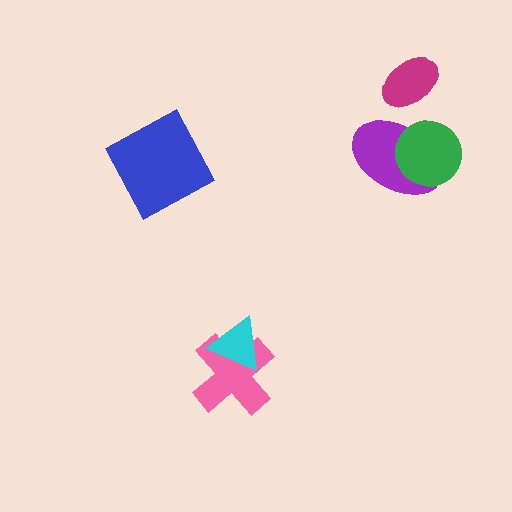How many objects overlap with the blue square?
0 objects overlap with the blue square.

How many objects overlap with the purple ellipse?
1 object overlaps with the purple ellipse.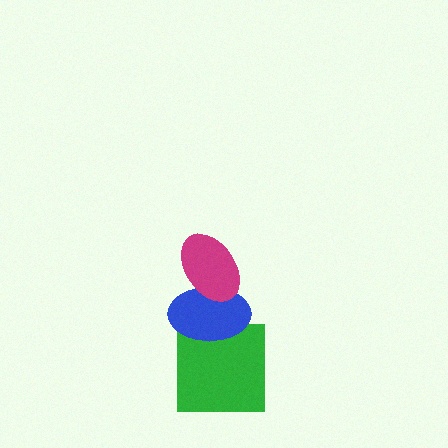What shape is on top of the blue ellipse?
The magenta ellipse is on top of the blue ellipse.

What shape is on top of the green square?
The blue ellipse is on top of the green square.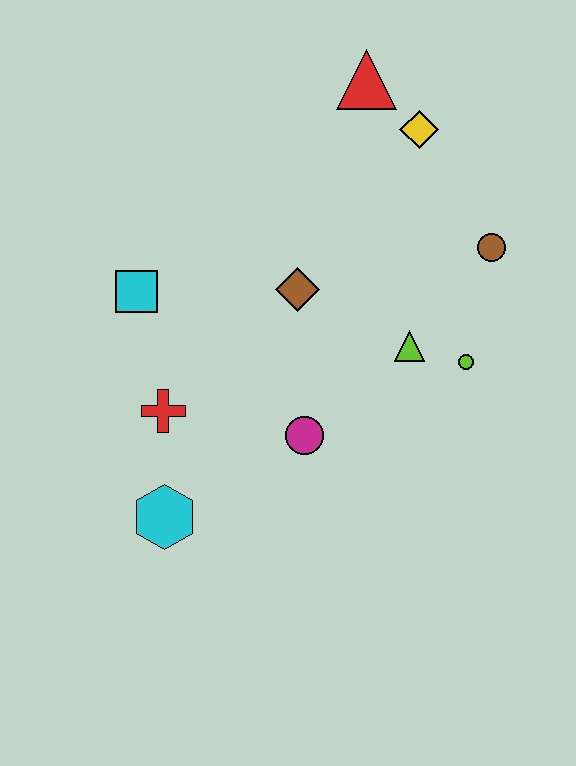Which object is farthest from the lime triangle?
The cyan hexagon is farthest from the lime triangle.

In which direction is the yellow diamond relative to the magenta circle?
The yellow diamond is above the magenta circle.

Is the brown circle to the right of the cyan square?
Yes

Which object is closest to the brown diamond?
The lime triangle is closest to the brown diamond.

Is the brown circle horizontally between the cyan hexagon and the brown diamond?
No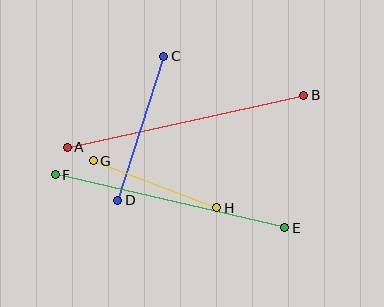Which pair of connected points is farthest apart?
Points A and B are farthest apart.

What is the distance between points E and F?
The distance is approximately 236 pixels.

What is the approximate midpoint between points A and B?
The midpoint is at approximately (186, 121) pixels.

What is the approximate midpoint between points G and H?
The midpoint is at approximately (155, 184) pixels.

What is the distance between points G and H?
The distance is approximately 132 pixels.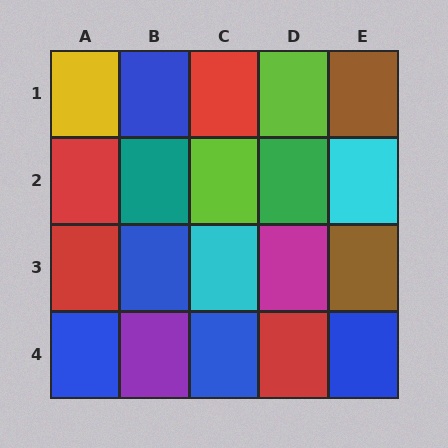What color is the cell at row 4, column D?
Red.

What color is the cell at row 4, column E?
Blue.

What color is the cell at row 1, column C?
Red.